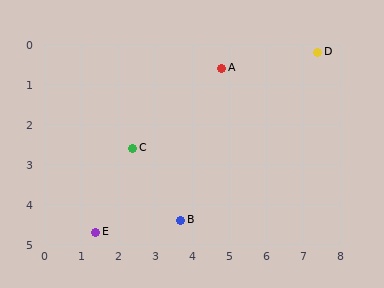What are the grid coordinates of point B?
Point B is at approximately (3.7, 4.4).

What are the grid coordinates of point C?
Point C is at approximately (2.4, 2.6).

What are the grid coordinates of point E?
Point E is at approximately (1.4, 4.7).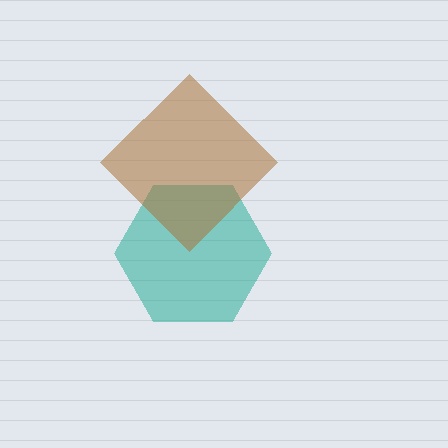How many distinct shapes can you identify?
There are 2 distinct shapes: a teal hexagon, a brown diamond.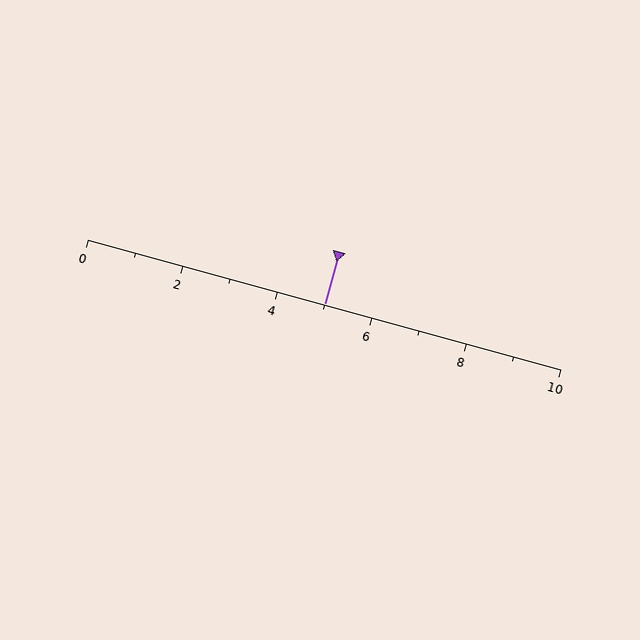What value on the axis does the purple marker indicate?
The marker indicates approximately 5.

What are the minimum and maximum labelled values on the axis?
The axis runs from 0 to 10.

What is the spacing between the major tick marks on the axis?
The major ticks are spaced 2 apart.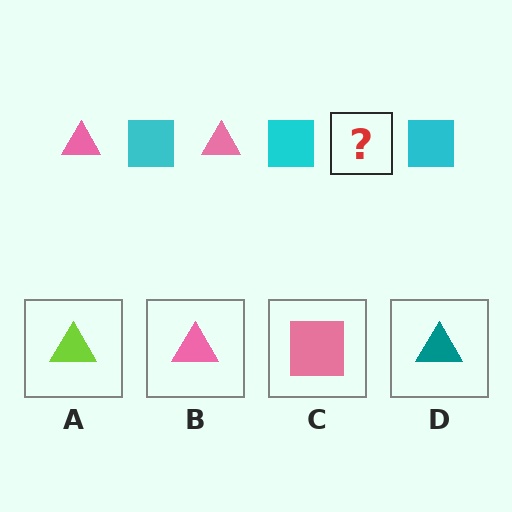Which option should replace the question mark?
Option B.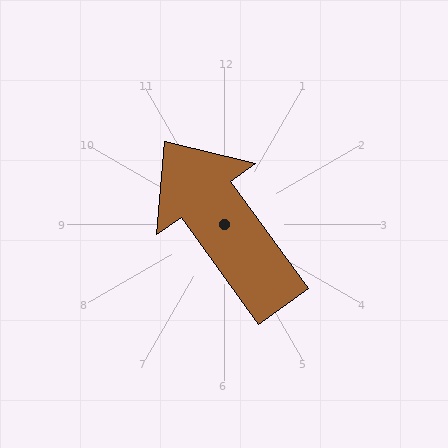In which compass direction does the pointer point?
Northwest.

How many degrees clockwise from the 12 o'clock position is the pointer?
Approximately 324 degrees.